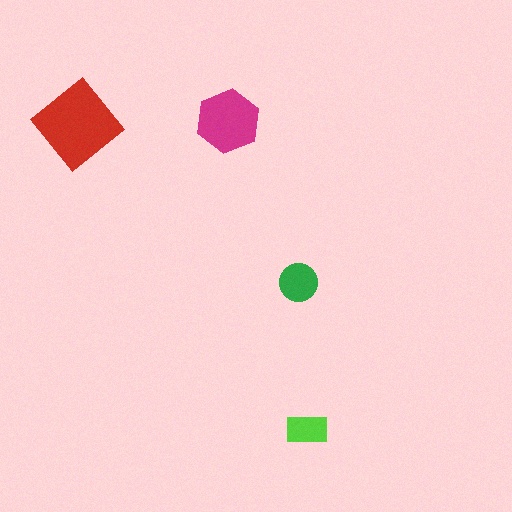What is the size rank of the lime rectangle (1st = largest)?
4th.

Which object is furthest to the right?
The lime rectangle is rightmost.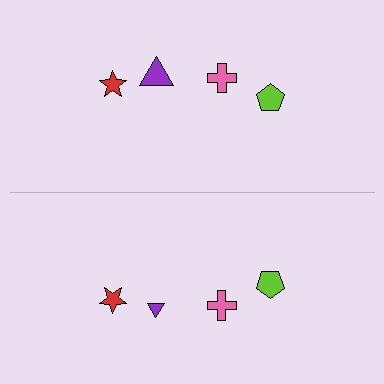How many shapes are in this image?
There are 8 shapes in this image.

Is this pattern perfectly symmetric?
No, the pattern is not perfectly symmetric. The purple triangle on the bottom side has a different size than its mirror counterpart.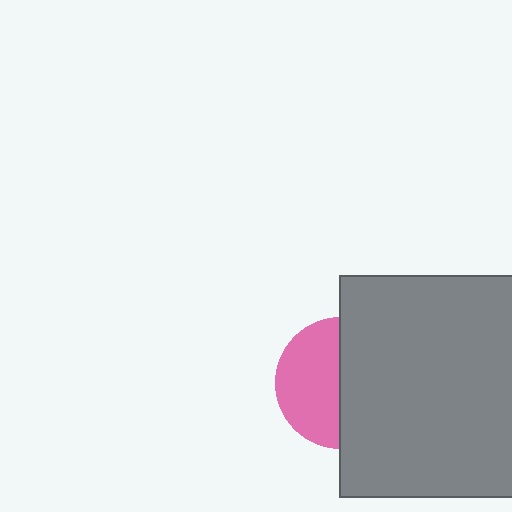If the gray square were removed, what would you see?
You would see the complete pink circle.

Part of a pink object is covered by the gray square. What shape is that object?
It is a circle.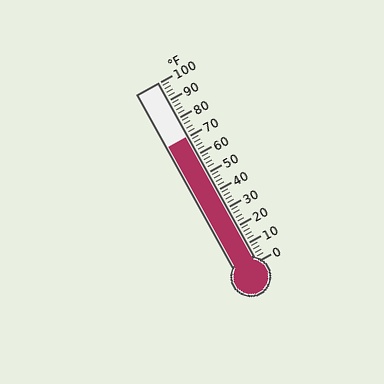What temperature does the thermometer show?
The thermometer shows approximately 70°F.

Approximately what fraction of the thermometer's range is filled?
The thermometer is filled to approximately 70% of its range.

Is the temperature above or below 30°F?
The temperature is above 30°F.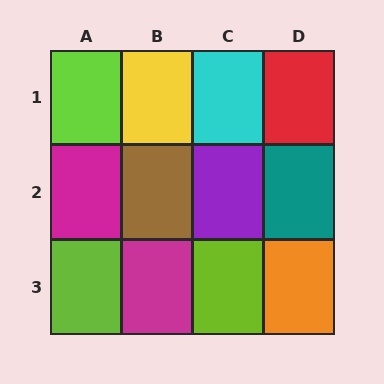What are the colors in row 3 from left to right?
Lime, magenta, lime, orange.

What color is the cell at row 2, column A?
Magenta.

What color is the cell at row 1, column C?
Cyan.